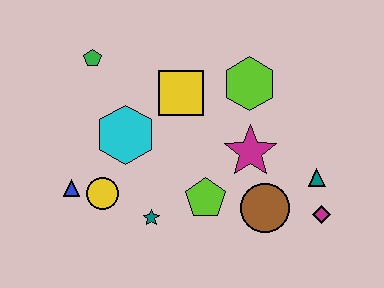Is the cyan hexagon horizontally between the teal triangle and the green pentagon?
Yes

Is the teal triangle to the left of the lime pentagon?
No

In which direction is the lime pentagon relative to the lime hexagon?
The lime pentagon is below the lime hexagon.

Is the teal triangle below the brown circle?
No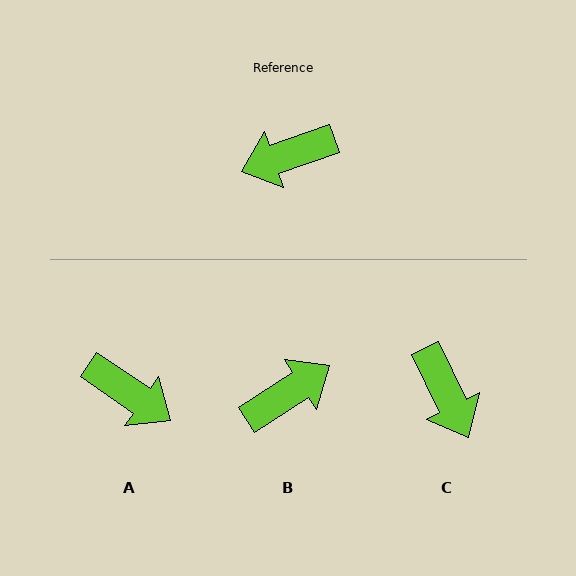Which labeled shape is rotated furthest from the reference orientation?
B, about 166 degrees away.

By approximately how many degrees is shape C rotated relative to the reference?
Approximately 97 degrees counter-clockwise.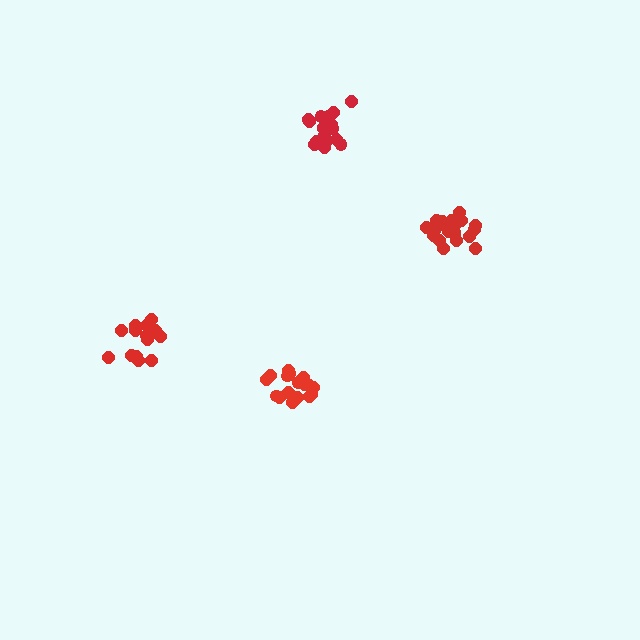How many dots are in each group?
Group 1: 21 dots, Group 2: 18 dots, Group 3: 15 dots, Group 4: 18 dots (72 total).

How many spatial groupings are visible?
There are 4 spatial groupings.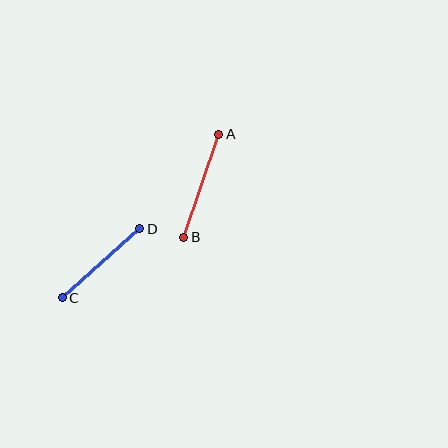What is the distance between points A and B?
The distance is approximately 109 pixels.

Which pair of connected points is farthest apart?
Points A and B are farthest apart.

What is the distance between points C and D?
The distance is approximately 104 pixels.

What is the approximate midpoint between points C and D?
The midpoint is at approximately (101, 263) pixels.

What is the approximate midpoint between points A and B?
The midpoint is at approximately (201, 186) pixels.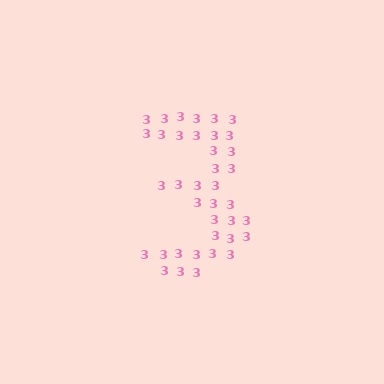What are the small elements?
The small elements are digit 3's.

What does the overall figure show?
The overall figure shows the digit 3.